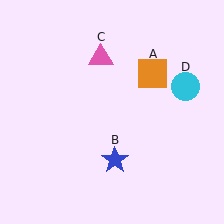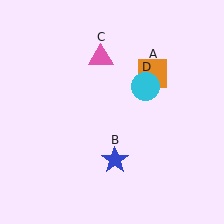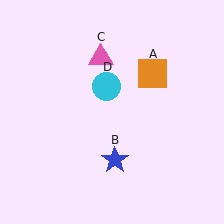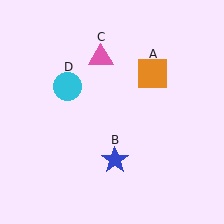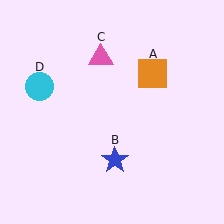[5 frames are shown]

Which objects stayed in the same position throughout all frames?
Orange square (object A) and blue star (object B) and pink triangle (object C) remained stationary.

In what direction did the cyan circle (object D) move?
The cyan circle (object D) moved left.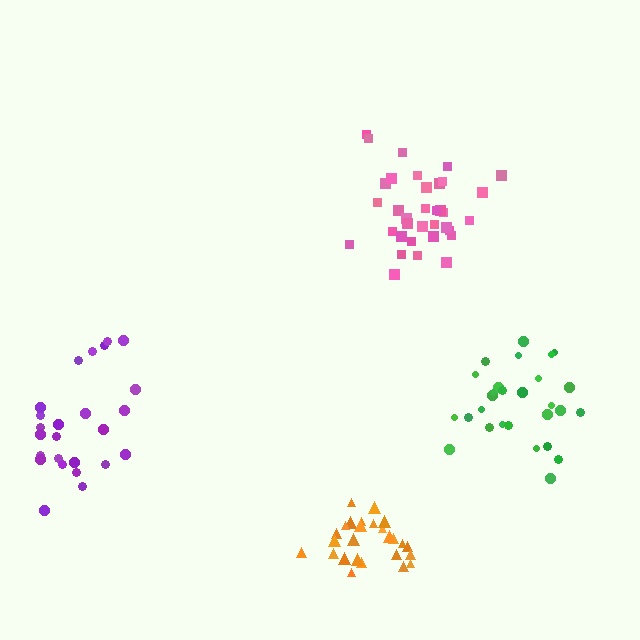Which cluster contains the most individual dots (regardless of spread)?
Pink (35).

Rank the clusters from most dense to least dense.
orange, pink, green, purple.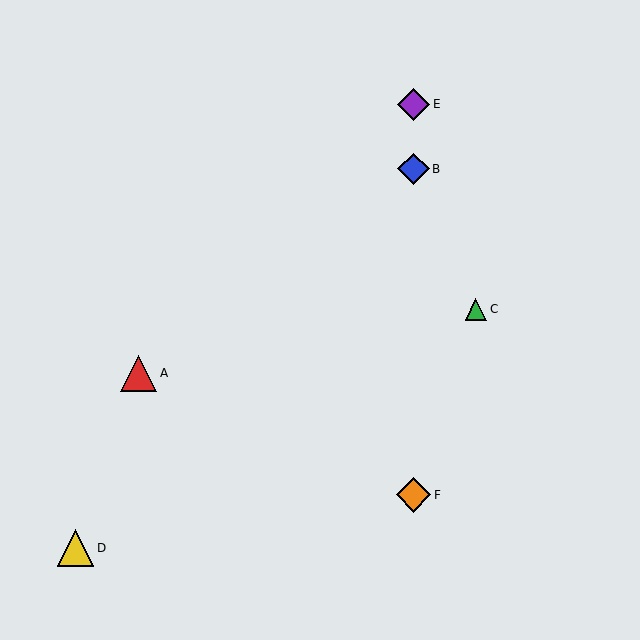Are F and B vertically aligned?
Yes, both are at x≈414.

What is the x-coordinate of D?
Object D is at x≈75.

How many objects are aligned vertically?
3 objects (B, E, F) are aligned vertically.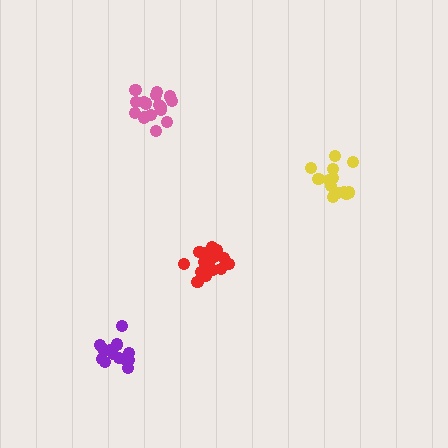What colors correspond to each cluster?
The clusters are colored: purple, red, yellow, pink.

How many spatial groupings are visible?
There are 4 spatial groupings.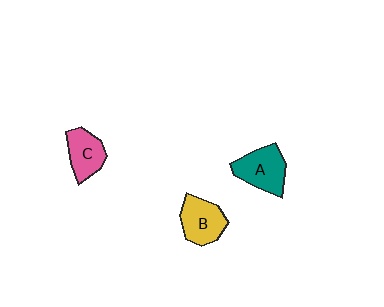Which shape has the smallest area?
Shape C (pink).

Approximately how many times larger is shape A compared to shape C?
Approximately 1.2 times.